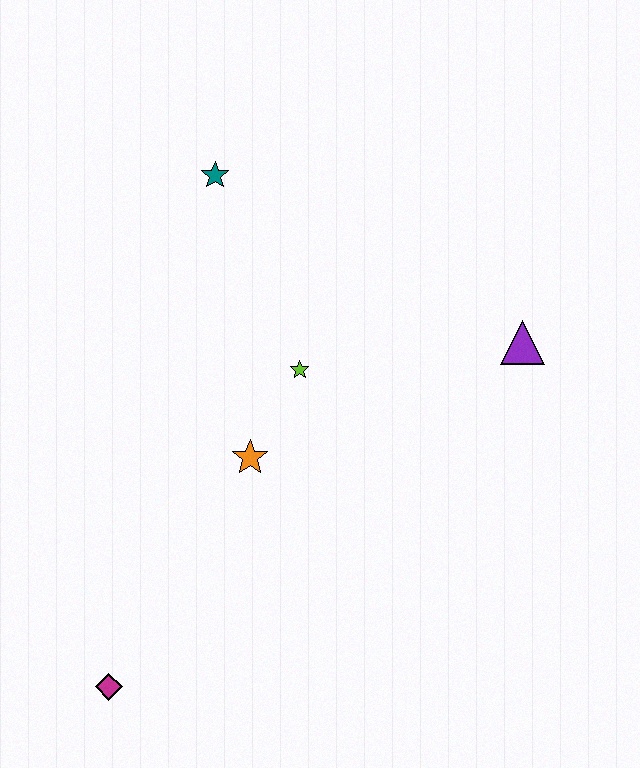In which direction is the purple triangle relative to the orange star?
The purple triangle is to the right of the orange star.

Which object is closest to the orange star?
The lime star is closest to the orange star.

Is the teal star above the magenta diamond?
Yes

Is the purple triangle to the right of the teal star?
Yes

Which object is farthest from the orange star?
The purple triangle is farthest from the orange star.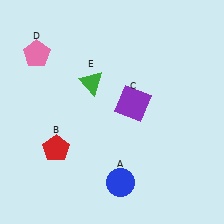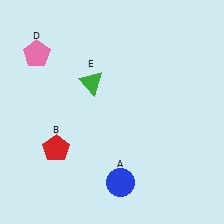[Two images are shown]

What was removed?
The purple square (C) was removed in Image 2.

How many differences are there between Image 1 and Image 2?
There is 1 difference between the two images.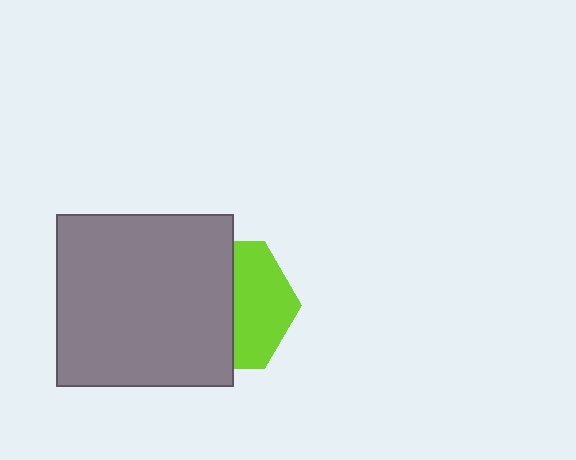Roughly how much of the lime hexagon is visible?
About half of it is visible (roughly 45%).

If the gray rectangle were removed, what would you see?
You would see the complete lime hexagon.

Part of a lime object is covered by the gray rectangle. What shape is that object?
It is a hexagon.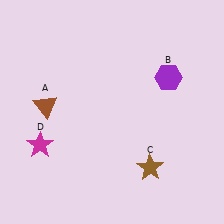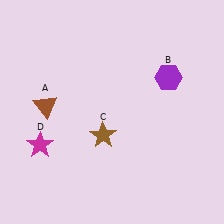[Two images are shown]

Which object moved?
The brown star (C) moved left.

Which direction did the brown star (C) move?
The brown star (C) moved left.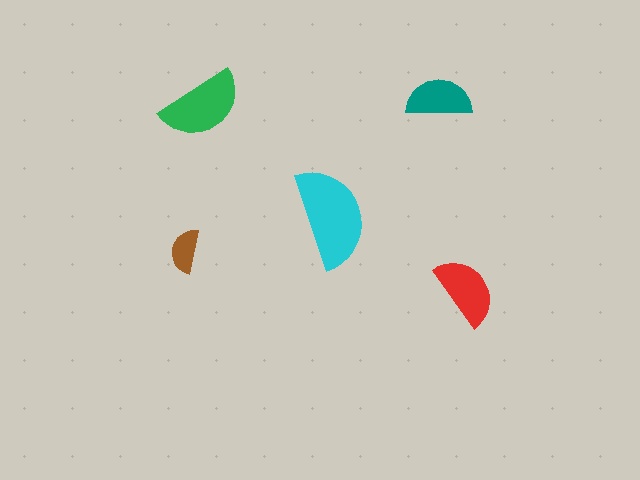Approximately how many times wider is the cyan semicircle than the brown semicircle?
About 2.5 times wider.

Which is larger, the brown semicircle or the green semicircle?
The green one.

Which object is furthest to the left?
The brown semicircle is leftmost.